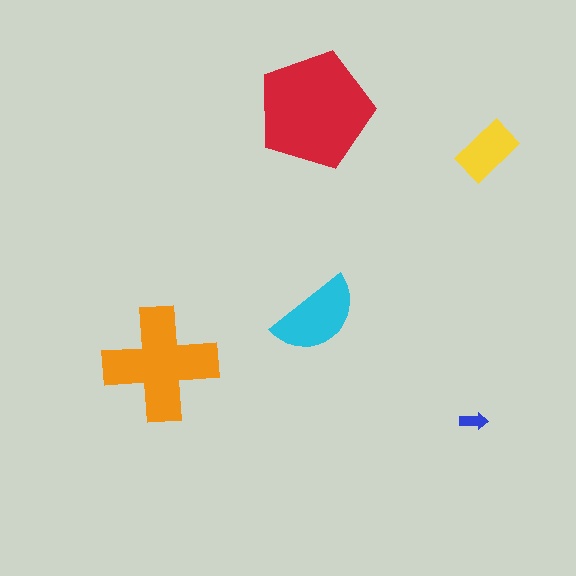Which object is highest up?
The red pentagon is topmost.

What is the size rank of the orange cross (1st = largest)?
2nd.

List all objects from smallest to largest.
The blue arrow, the yellow rectangle, the cyan semicircle, the orange cross, the red pentagon.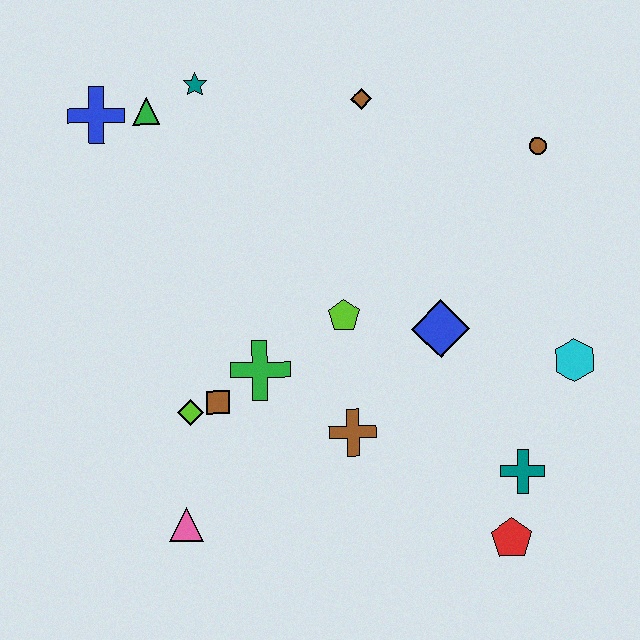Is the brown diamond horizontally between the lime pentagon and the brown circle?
Yes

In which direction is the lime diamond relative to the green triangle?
The lime diamond is below the green triangle.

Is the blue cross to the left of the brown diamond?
Yes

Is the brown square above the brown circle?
No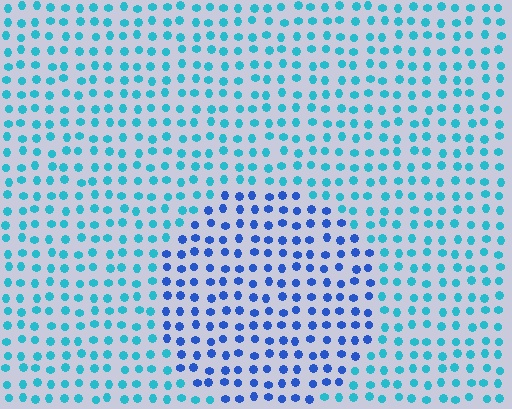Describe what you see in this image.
The image is filled with small cyan elements in a uniform arrangement. A circle-shaped region is visible where the elements are tinted to a slightly different hue, forming a subtle color boundary.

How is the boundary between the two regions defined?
The boundary is defined purely by a slight shift in hue (about 37 degrees). Spacing, size, and orientation are identical on both sides.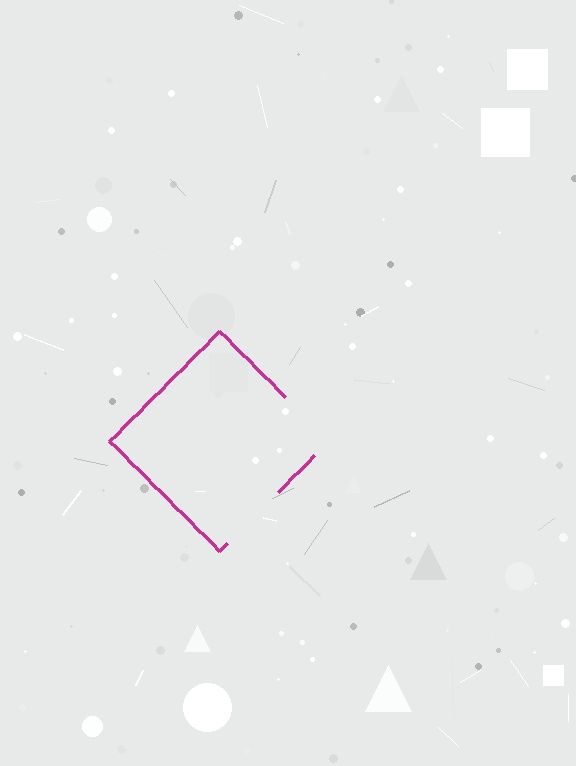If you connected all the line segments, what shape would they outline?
They would outline a diamond.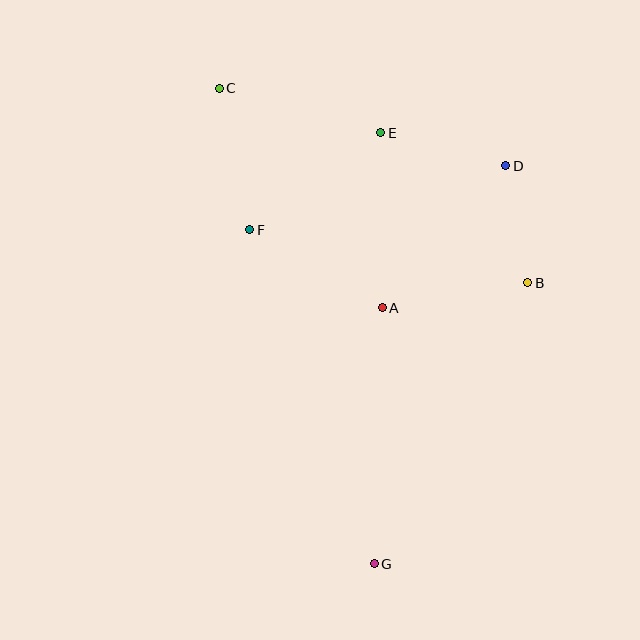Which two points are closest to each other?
Points B and D are closest to each other.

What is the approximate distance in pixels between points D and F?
The distance between D and F is approximately 264 pixels.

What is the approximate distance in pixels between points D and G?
The distance between D and G is approximately 419 pixels.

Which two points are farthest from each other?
Points C and G are farthest from each other.